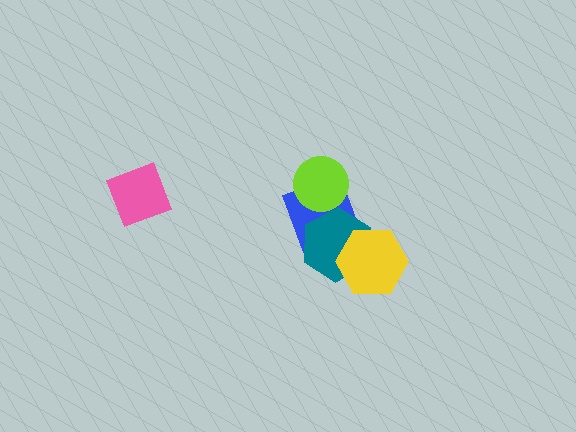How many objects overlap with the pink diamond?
0 objects overlap with the pink diamond.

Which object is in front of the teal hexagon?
The yellow hexagon is in front of the teal hexagon.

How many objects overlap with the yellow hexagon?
1 object overlaps with the yellow hexagon.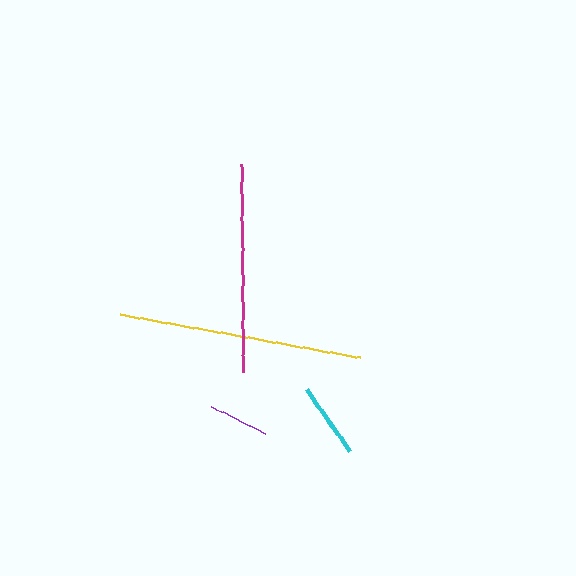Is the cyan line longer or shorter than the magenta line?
The magenta line is longer than the cyan line.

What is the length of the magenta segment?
The magenta segment is approximately 208 pixels long.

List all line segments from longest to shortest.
From longest to shortest: yellow, magenta, cyan, purple.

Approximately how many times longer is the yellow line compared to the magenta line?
The yellow line is approximately 1.2 times the length of the magenta line.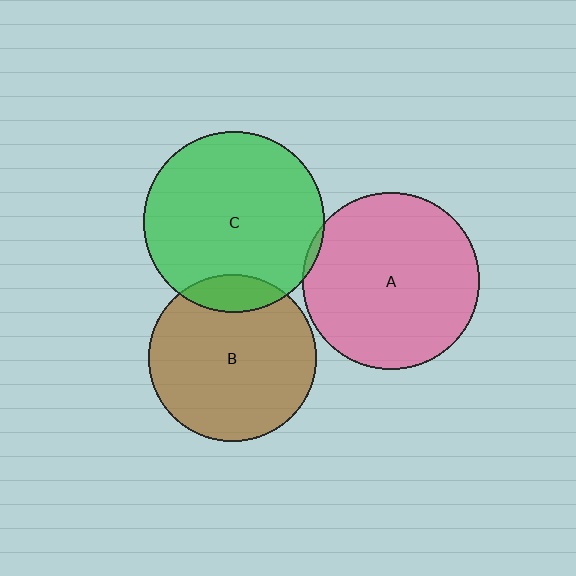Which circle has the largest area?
Circle C (green).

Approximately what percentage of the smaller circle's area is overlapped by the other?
Approximately 15%.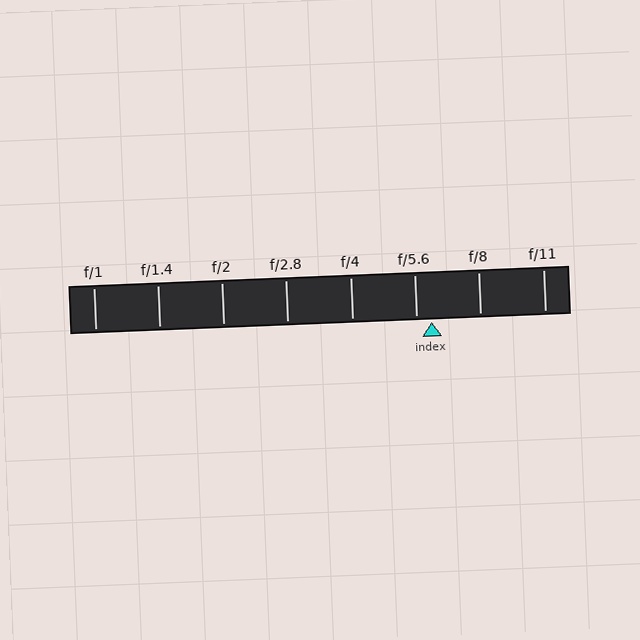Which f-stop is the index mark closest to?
The index mark is closest to f/5.6.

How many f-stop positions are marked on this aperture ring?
There are 8 f-stop positions marked.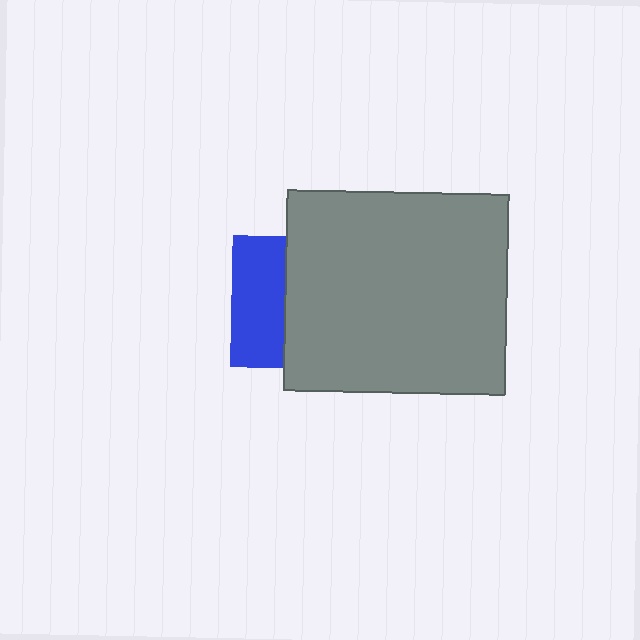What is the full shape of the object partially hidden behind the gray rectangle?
The partially hidden object is a blue square.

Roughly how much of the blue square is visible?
A small part of it is visible (roughly 39%).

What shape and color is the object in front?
The object in front is a gray rectangle.